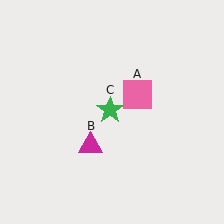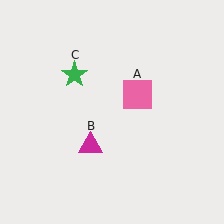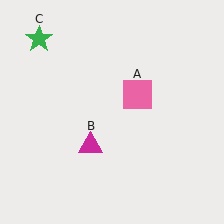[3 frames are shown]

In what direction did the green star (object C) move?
The green star (object C) moved up and to the left.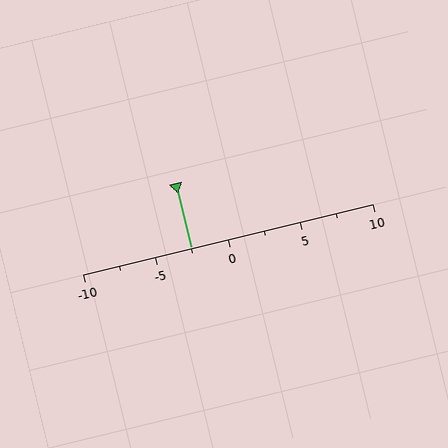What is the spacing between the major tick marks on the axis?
The major ticks are spaced 5 apart.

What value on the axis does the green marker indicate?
The marker indicates approximately -2.5.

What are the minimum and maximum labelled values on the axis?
The axis runs from -10 to 10.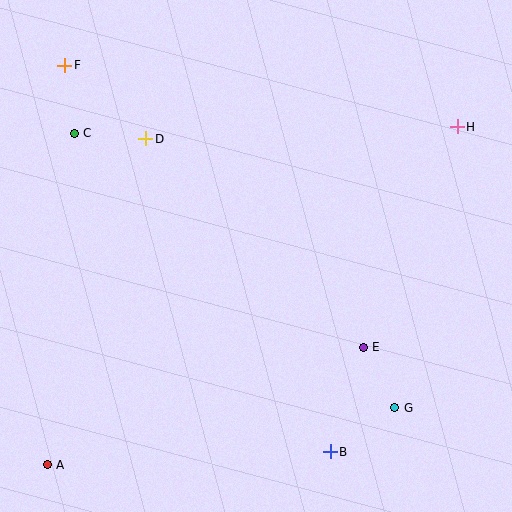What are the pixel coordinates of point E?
Point E is at (363, 347).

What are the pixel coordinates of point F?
Point F is at (65, 65).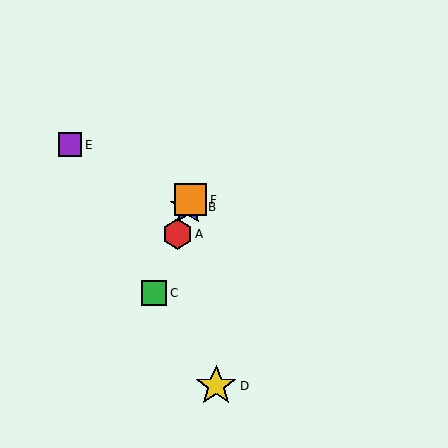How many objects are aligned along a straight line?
4 objects (A, B, C, F) are aligned along a straight line.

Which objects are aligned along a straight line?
Objects A, B, C, F are aligned along a straight line.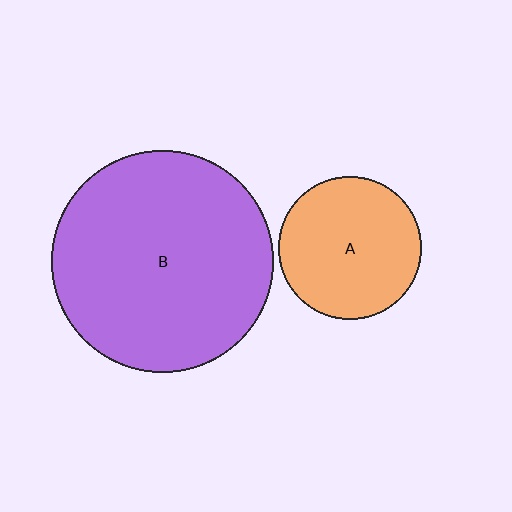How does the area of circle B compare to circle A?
Approximately 2.4 times.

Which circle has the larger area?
Circle B (purple).